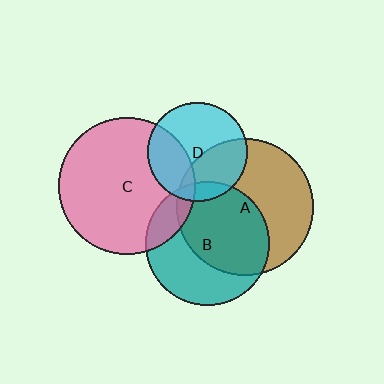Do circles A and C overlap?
Yes.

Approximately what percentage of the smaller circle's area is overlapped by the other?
Approximately 5%.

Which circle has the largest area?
Circle A (brown).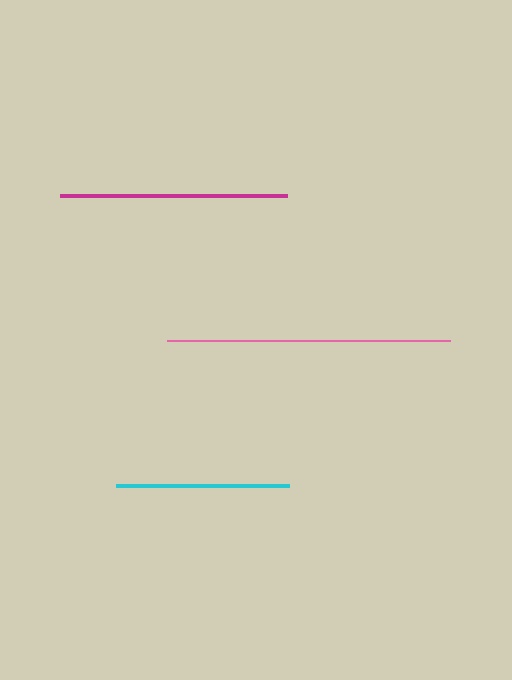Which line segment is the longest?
The pink line is the longest at approximately 283 pixels.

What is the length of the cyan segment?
The cyan segment is approximately 174 pixels long.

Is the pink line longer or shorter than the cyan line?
The pink line is longer than the cyan line.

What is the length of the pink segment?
The pink segment is approximately 283 pixels long.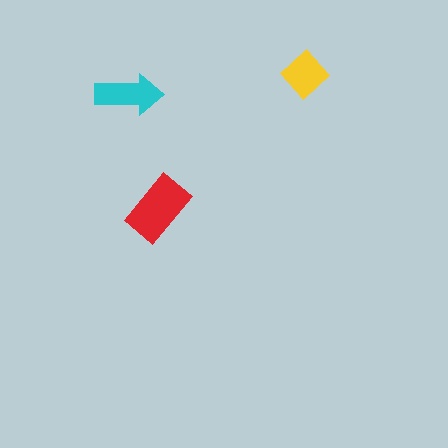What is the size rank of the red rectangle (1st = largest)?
1st.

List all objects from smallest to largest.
The yellow diamond, the cyan arrow, the red rectangle.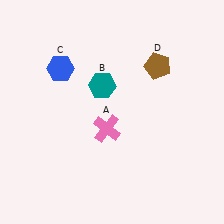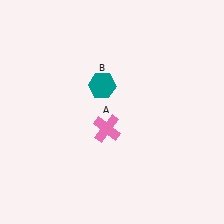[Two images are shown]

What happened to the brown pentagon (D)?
The brown pentagon (D) was removed in Image 2. It was in the top-right area of Image 1.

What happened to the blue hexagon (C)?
The blue hexagon (C) was removed in Image 2. It was in the top-left area of Image 1.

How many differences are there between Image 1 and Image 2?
There are 2 differences between the two images.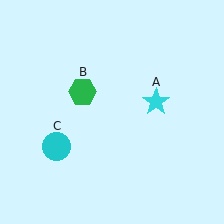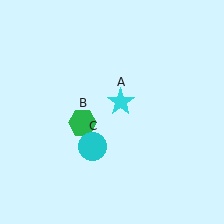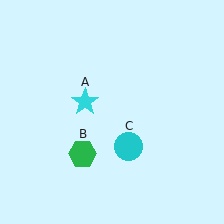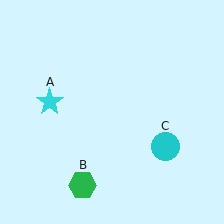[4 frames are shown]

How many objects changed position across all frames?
3 objects changed position: cyan star (object A), green hexagon (object B), cyan circle (object C).